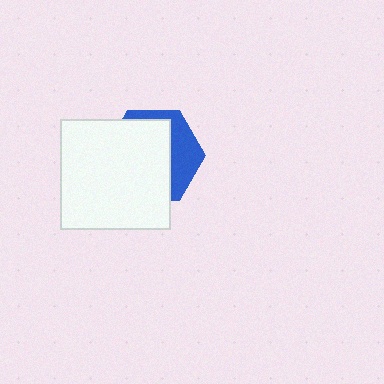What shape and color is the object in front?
The object in front is a white square.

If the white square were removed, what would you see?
You would see the complete blue hexagon.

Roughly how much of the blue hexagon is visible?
A small part of it is visible (roughly 34%).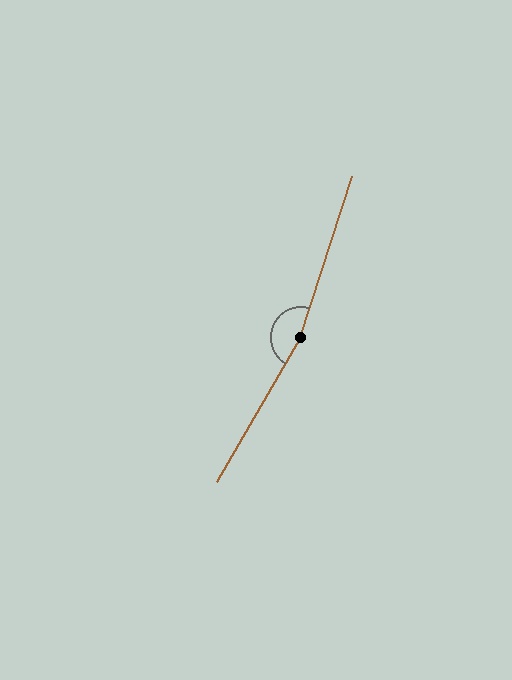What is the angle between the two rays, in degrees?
Approximately 168 degrees.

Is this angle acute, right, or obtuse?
It is obtuse.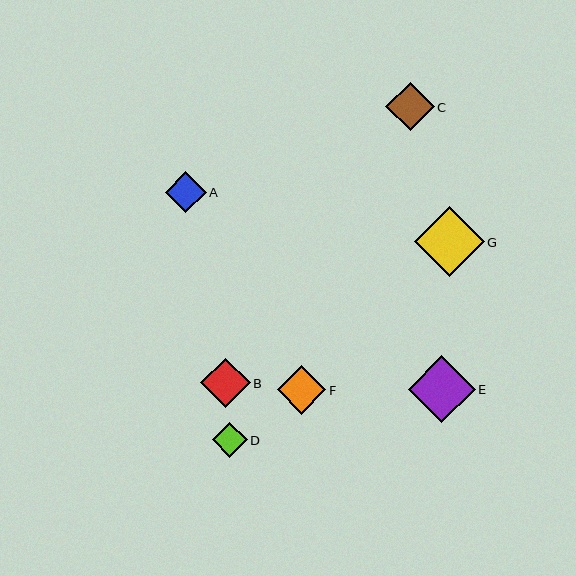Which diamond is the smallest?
Diamond D is the smallest with a size of approximately 35 pixels.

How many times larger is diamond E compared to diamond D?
Diamond E is approximately 1.9 times the size of diamond D.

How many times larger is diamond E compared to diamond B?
Diamond E is approximately 1.4 times the size of diamond B.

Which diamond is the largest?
Diamond G is the largest with a size of approximately 70 pixels.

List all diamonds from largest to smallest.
From largest to smallest: G, E, B, F, C, A, D.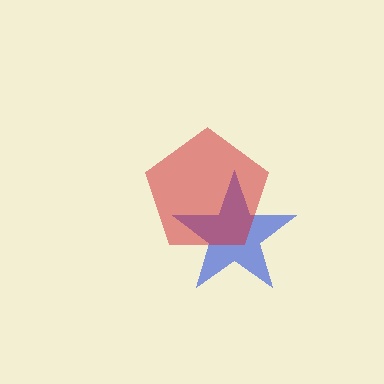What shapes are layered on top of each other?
The layered shapes are: a blue star, a red pentagon.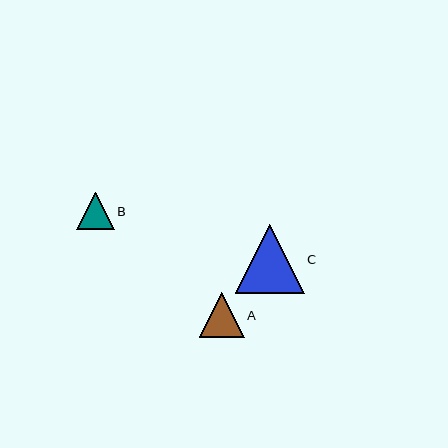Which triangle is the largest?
Triangle C is the largest with a size of approximately 69 pixels.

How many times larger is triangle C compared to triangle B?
Triangle C is approximately 1.9 times the size of triangle B.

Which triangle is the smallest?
Triangle B is the smallest with a size of approximately 37 pixels.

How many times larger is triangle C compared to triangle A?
Triangle C is approximately 1.5 times the size of triangle A.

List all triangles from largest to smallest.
From largest to smallest: C, A, B.